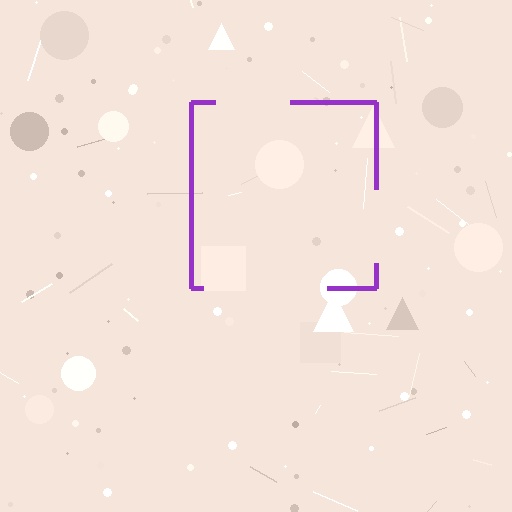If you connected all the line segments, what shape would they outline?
They would outline a square.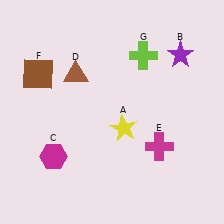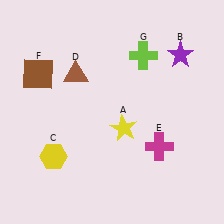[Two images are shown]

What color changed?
The hexagon (C) changed from magenta in Image 1 to yellow in Image 2.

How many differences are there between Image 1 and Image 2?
There is 1 difference between the two images.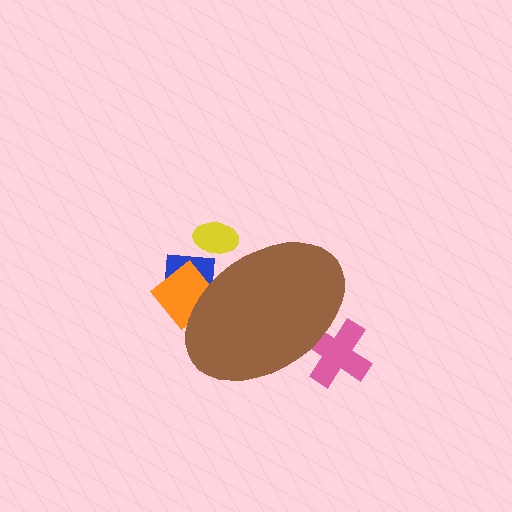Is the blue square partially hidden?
Yes, the blue square is partially hidden behind the brown ellipse.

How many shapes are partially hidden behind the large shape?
4 shapes are partially hidden.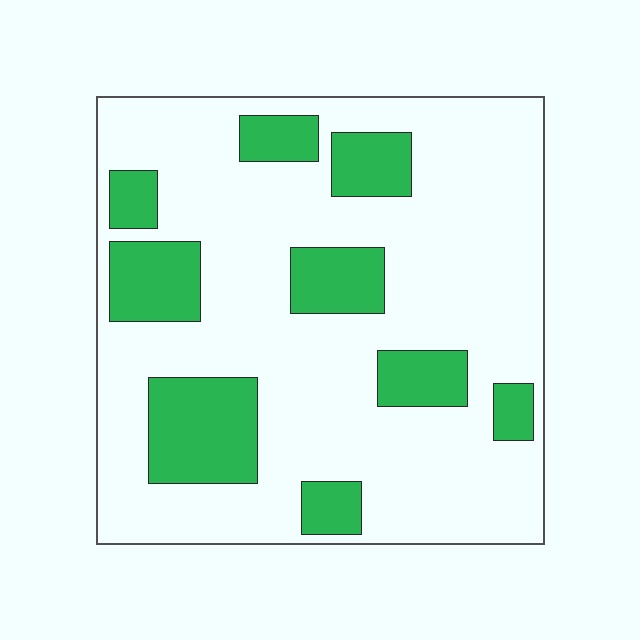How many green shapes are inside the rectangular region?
9.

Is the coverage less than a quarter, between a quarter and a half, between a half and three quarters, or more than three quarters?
Less than a quarter.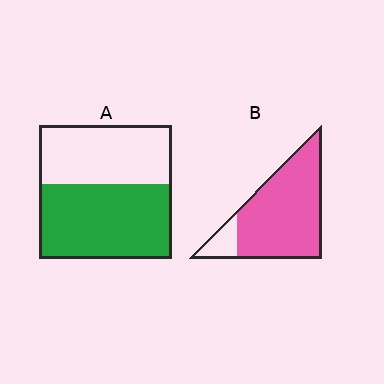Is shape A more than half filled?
Yes.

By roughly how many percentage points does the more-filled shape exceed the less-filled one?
By roughly 30 percentage points (B over A).